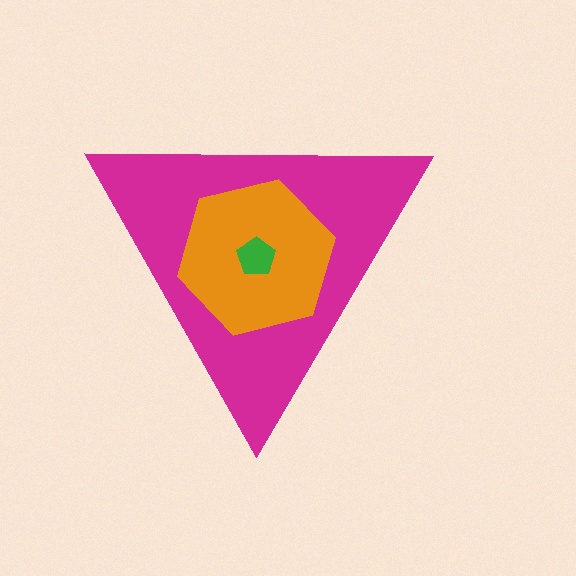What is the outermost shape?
The magenta triangle.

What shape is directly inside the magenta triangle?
The orange hexagon.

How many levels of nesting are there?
3.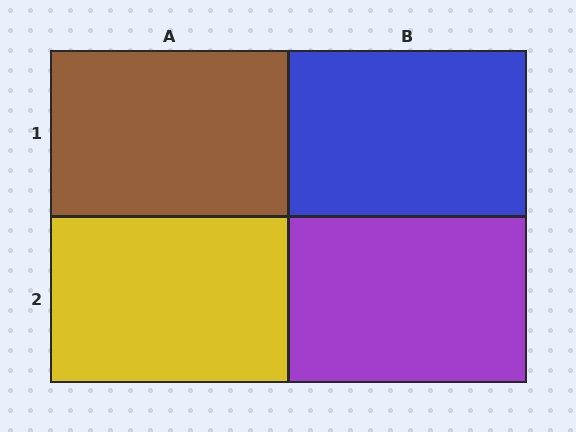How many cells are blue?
1 cell is blue.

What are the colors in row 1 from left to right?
Brown, blue.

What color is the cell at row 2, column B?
Purple.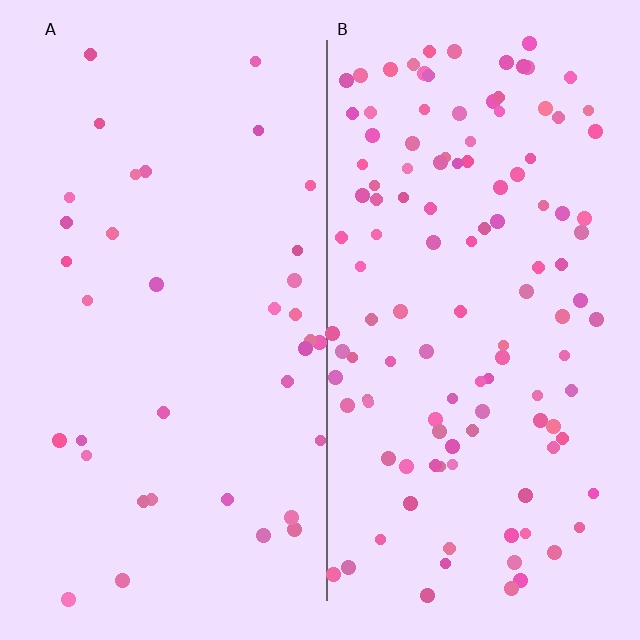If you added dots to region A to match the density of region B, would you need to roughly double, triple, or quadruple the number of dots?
Approximately triple.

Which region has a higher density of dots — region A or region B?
B (the right).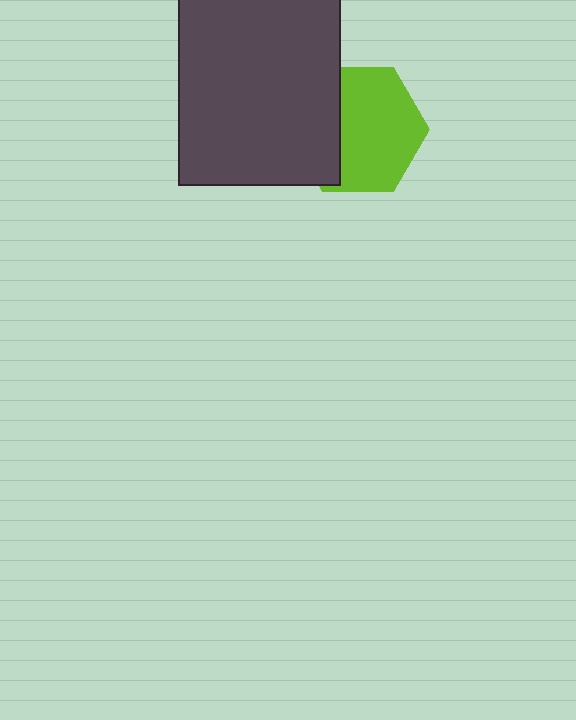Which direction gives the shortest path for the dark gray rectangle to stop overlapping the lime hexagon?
Moving left gives the shortest separation.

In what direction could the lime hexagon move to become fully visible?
The lime hexagon could move right. That would shift it out from behind the dark gray rectangle entirely.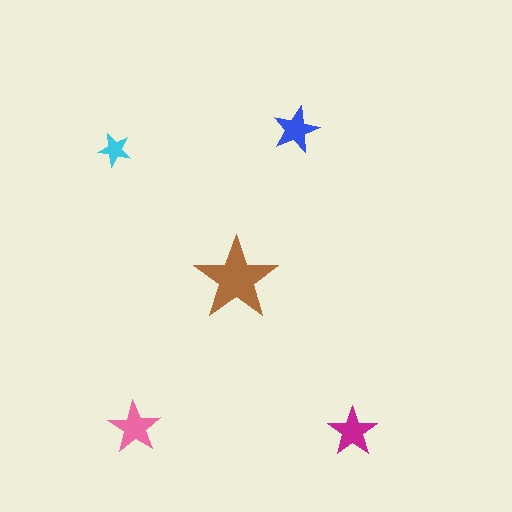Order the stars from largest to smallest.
the brown one, the pink one, the magenta one, the blue one, the cyan one.